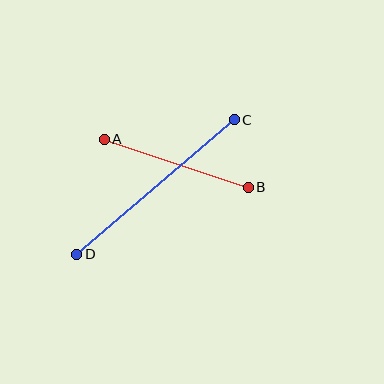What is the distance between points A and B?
The distance is approximately 152 pixels.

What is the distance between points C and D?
The distance is approximately 207 pixels.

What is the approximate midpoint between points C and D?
The midpoint is at approximately (155, 187) pixels.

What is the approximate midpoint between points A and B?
The midpoint is at approximately (176, 163) pixels.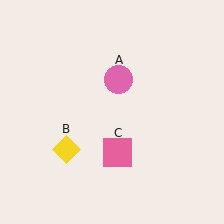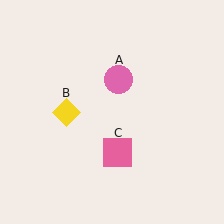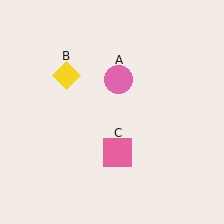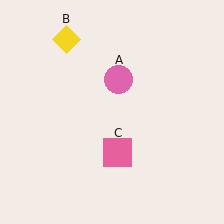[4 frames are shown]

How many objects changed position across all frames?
1 object changed position: yellow diamond (object B).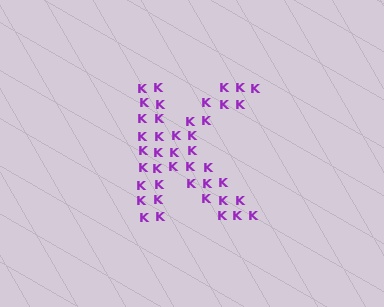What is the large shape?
The large shape is the letter K.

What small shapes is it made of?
It is made of small letter K's.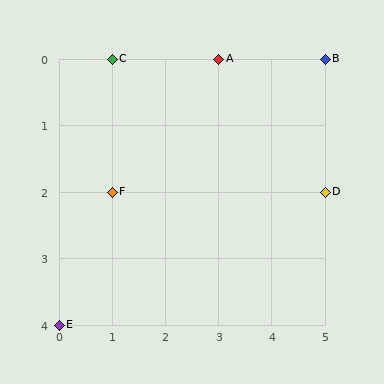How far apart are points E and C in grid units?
Points E and C are 1 column and 4 rows apart (about 4.1 grid units diagonally).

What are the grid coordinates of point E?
Point E is at grid coordinates (0, 4).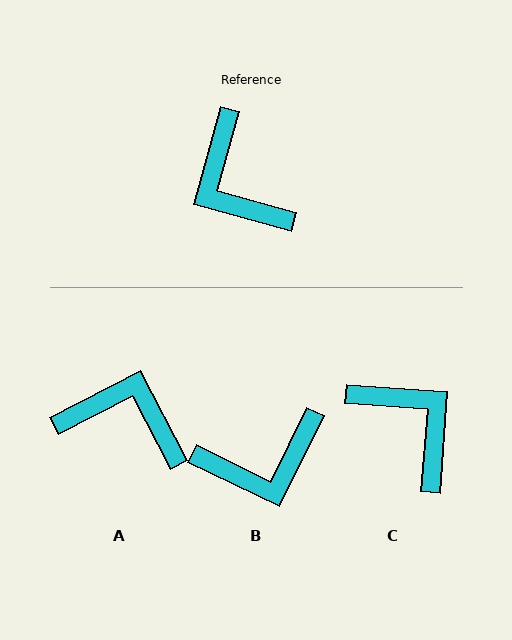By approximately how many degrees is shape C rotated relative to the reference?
Approximately 169 degrees clockwise.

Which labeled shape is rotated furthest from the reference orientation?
C, about 169 degrees away.